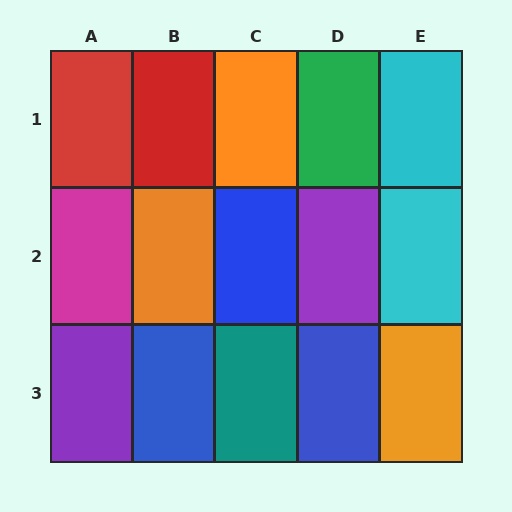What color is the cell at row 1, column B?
Red.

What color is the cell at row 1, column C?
Orange.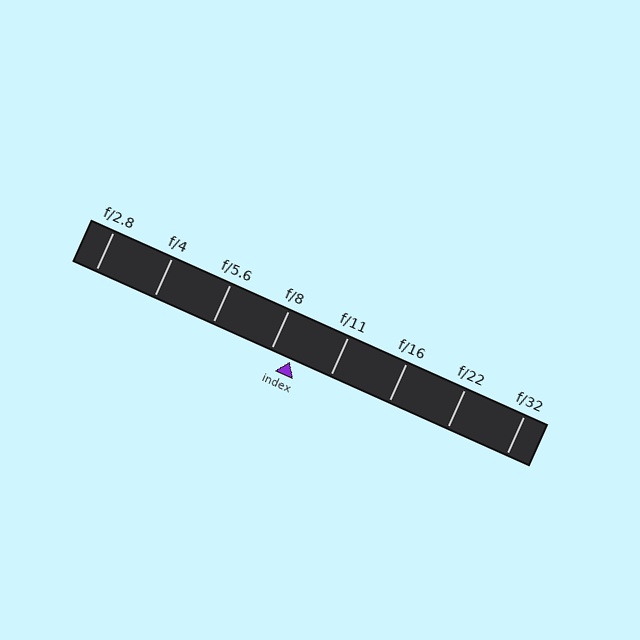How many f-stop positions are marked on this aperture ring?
There are 8 f-stop positions marked.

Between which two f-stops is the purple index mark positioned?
The index mark is between f/8 and f/11.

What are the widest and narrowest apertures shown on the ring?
The widest aperture shown is f/2.8 and the narrowest is f/32.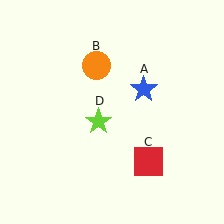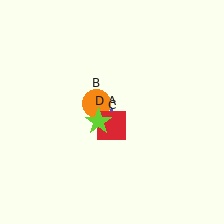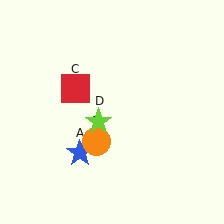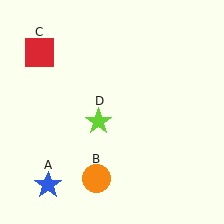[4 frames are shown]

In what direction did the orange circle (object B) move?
The orange circle (object B) moved down.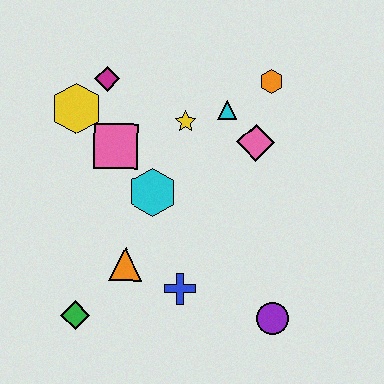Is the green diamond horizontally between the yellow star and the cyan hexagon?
No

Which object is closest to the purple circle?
The blue cross is closest to the purple circle.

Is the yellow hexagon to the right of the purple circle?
No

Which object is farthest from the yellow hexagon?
The purple circle is farthest from the yellow hexagon.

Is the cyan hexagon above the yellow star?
No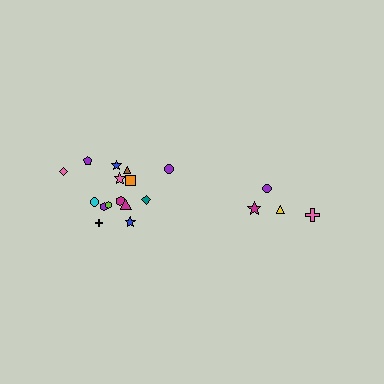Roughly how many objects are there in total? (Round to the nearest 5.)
Roughly 20 objects in total.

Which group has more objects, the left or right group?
The left group.